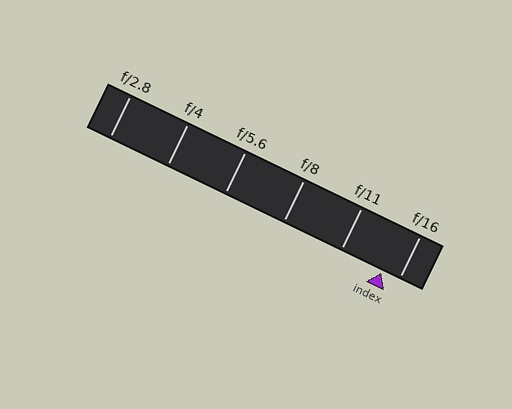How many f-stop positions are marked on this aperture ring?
There are 6 f-stop positions marked.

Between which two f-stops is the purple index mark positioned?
The index mark is between f/11 and f/16.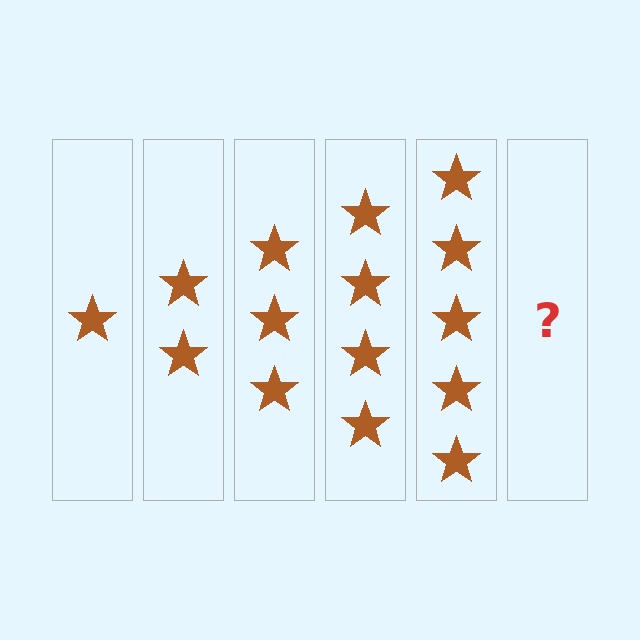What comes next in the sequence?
The next element should be 6 stars.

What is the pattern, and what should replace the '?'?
The pattern is that each step adds one more star. The '?' should be 6 stars.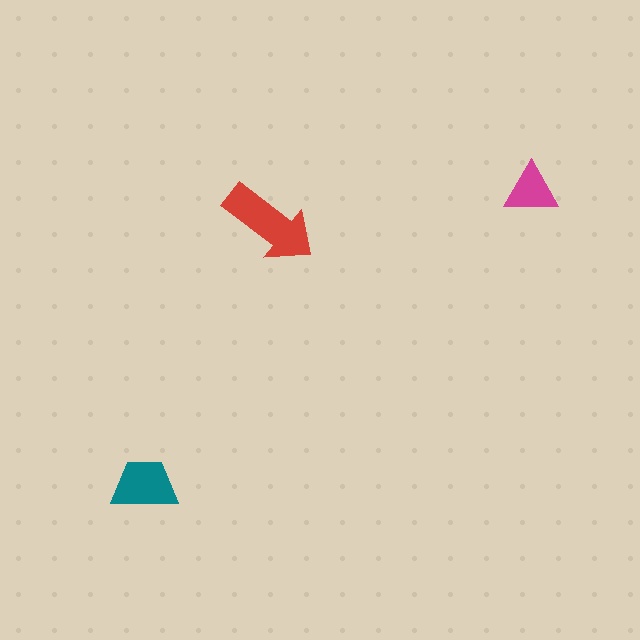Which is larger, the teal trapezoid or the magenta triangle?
The teal trapezoid.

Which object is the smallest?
The magenta triangle.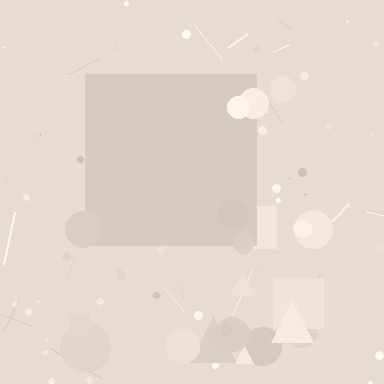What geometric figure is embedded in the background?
A square is embedded in the background.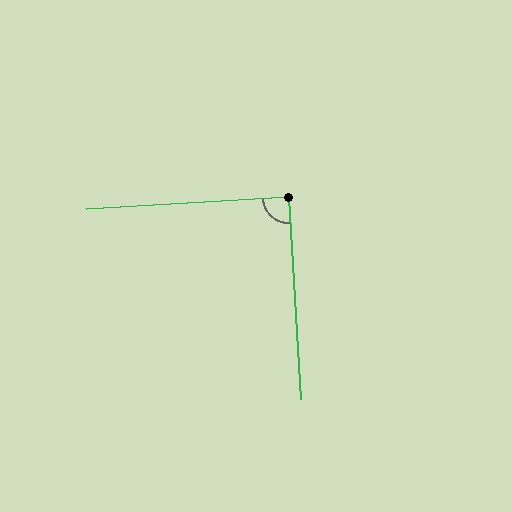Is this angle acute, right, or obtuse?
It is approximately a right angle.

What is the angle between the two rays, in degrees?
Approximately 90 degrees.